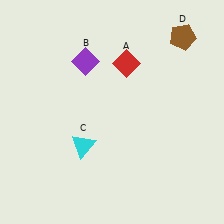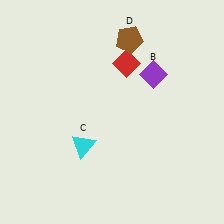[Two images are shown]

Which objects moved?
The objects that moved are: the purple diamond (B), the brown pentagon (D).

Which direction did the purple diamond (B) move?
The purple diamond (B) moved right.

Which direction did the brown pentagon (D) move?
The brown pentagon (D) moved left.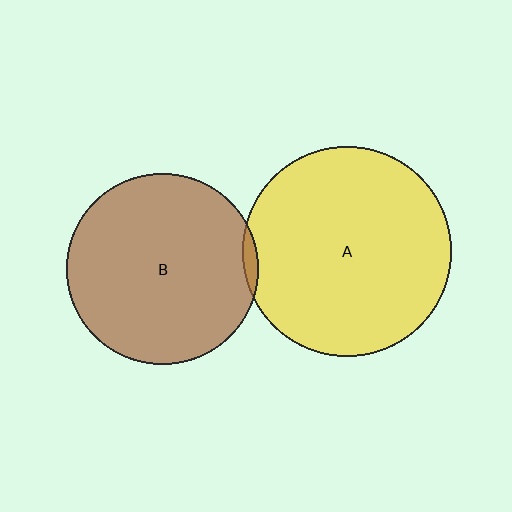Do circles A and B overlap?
Yes.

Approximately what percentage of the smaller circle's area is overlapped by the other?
Approximately 5%.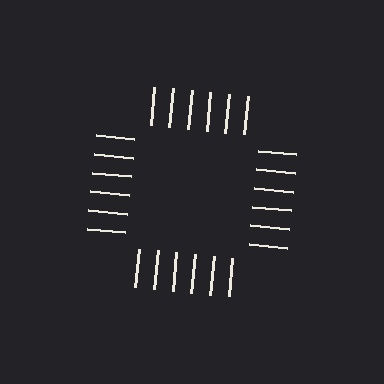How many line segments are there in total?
24 — 6 along each of the 4 edges.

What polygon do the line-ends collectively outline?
An illusory square — the line segments terminate on its edges but no continuous stroke is drawn.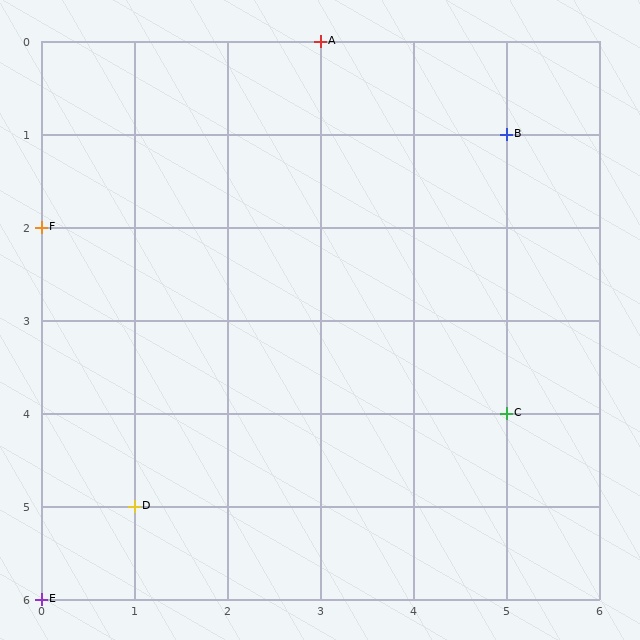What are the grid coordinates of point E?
Point E is at grid coordinates (0, 6).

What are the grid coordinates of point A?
Point A is at grid coordinates (3, 0).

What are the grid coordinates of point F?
Point F is at grid coordinates (0, 2).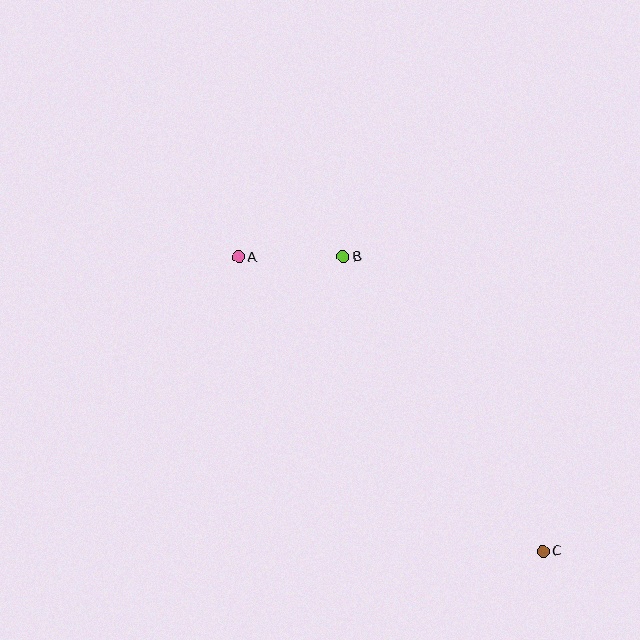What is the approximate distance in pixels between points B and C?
The distance between B and C is approximately 356 pixels.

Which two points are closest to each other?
Points A and B are closest to each other.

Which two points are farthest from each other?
Points A and C are farthest from each other.